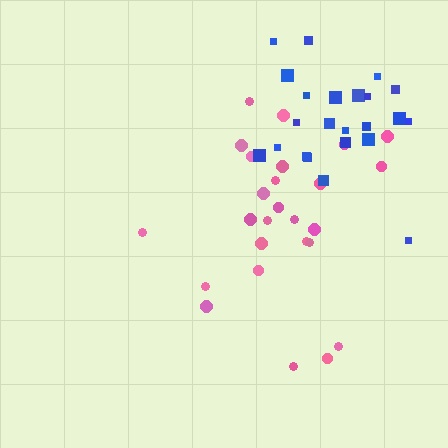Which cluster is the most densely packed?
Blue.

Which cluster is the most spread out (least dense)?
Pink.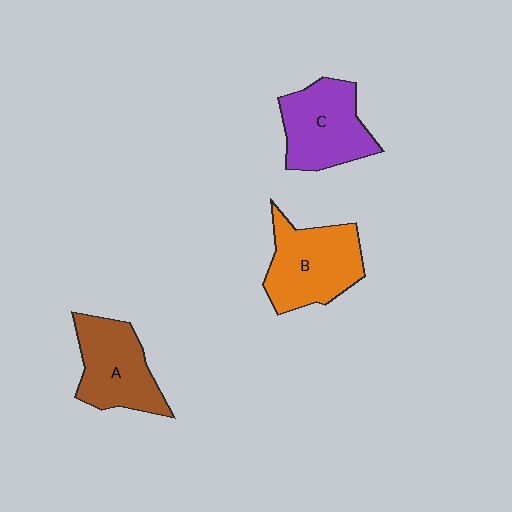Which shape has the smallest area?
Shape A (brown).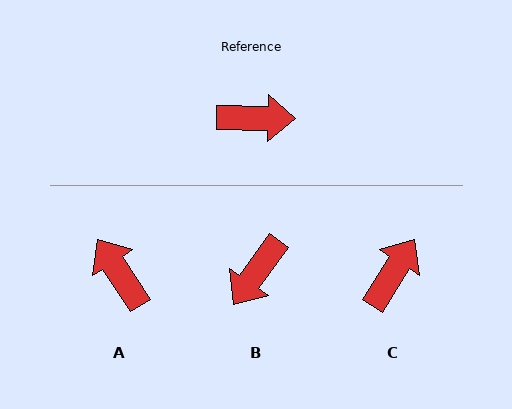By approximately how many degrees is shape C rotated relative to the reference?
Approximately 59 degrees counter-clockwise.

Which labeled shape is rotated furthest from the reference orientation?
A, about 124 degrees away.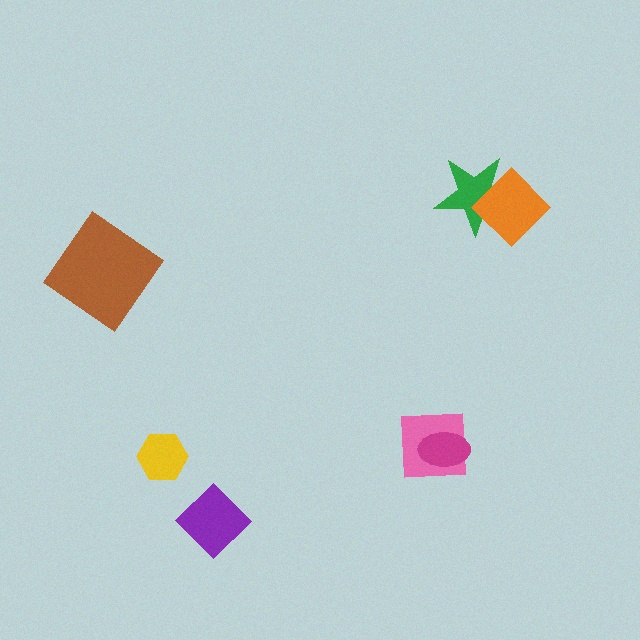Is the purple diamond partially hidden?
No, no other shape covers it.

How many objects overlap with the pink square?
1 object overlaps with the pink square.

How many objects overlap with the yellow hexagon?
0 objects overlap with the yellow hexagon.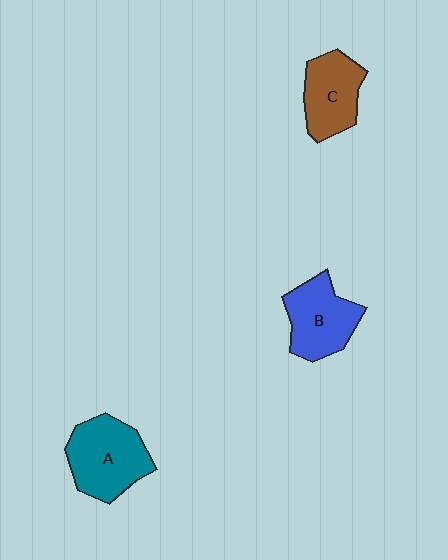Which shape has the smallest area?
Shape C (brown).